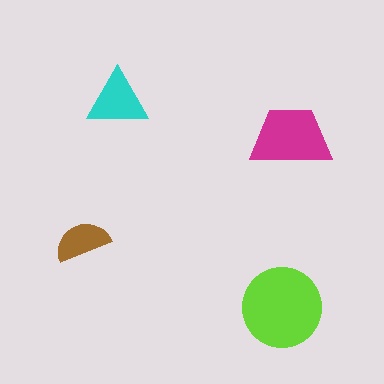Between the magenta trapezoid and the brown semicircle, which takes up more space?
The magenta trapezoid.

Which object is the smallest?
The brown semicircle.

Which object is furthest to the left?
The brown semicircle is leftmost.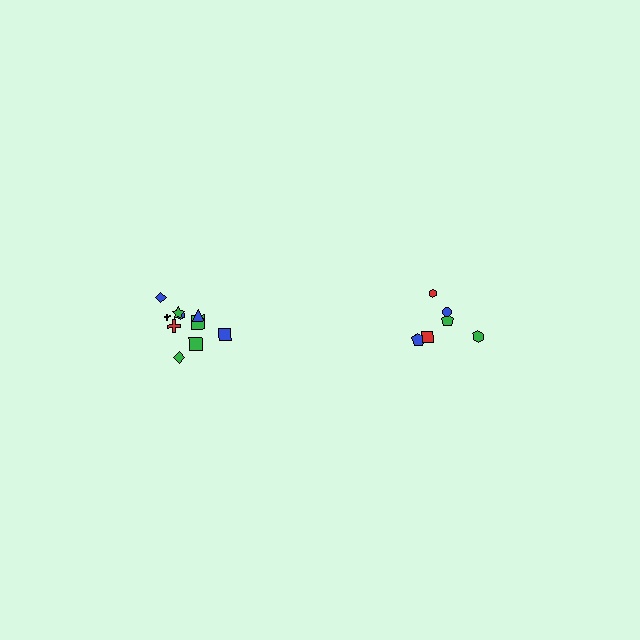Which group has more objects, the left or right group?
The left group.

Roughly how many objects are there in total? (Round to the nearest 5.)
Roughly 15 objects in total.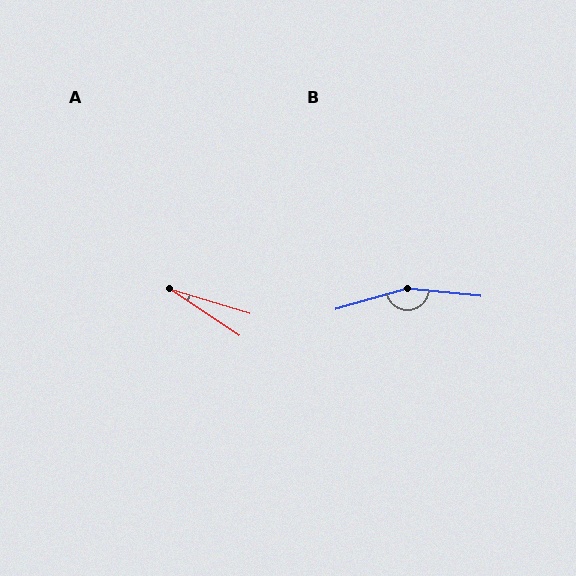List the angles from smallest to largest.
A (16°), B (158°).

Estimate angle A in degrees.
Approximately 16 degrees.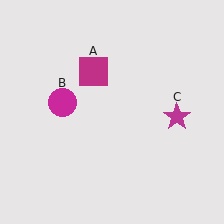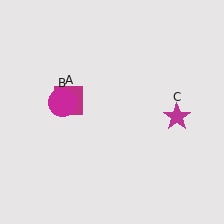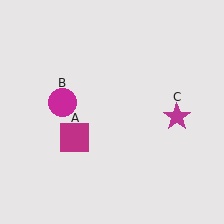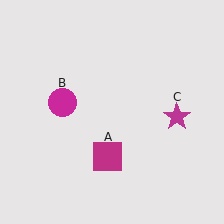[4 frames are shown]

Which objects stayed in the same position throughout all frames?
Magenta circle (object B) and magenta star (object C) remained stationary.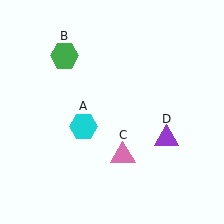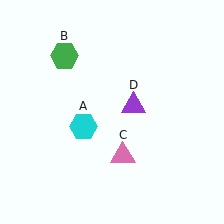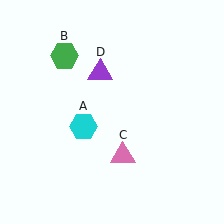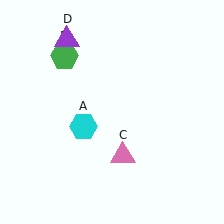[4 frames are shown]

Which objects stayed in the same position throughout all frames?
Cyan hexagon (object A) and green hexagon (object B) and pink triangle (object C) remained stationary.